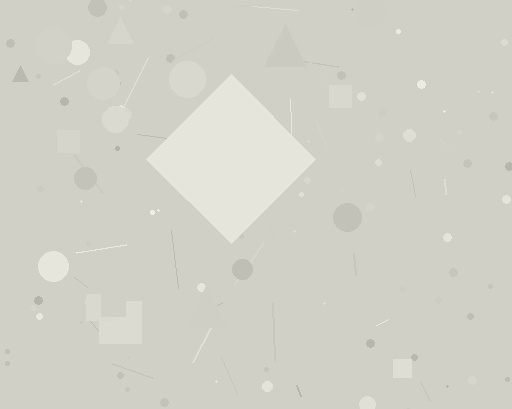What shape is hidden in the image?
A diamond is hidden in the image.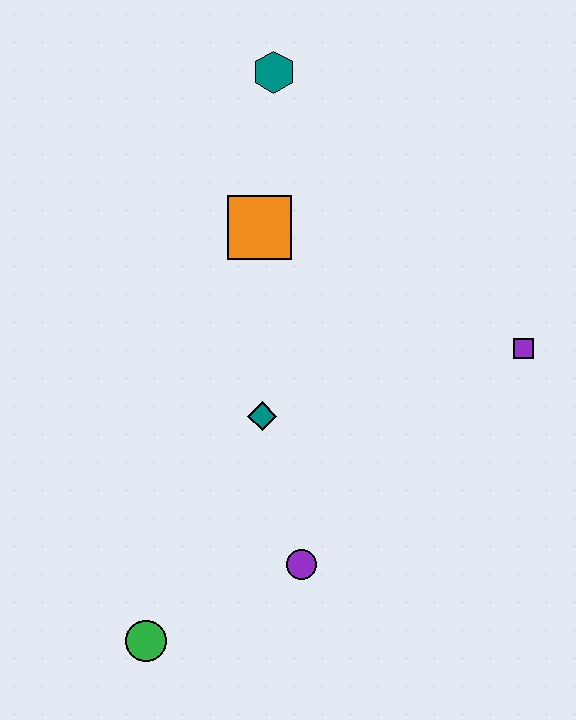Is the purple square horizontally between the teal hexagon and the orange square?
No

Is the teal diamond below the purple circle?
No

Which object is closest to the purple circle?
The teal diamond is closest to the purple circle.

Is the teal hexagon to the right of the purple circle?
No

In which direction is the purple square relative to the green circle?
The purple square is to the right of the green circle.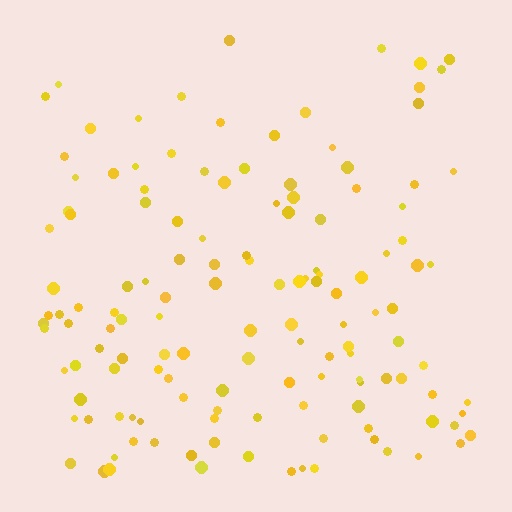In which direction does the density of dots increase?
From top to bottom, with the bottom side densest.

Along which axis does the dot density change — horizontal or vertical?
Vertical.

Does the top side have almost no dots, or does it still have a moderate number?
Still a moderate number, just noticeably fewer than the bottom.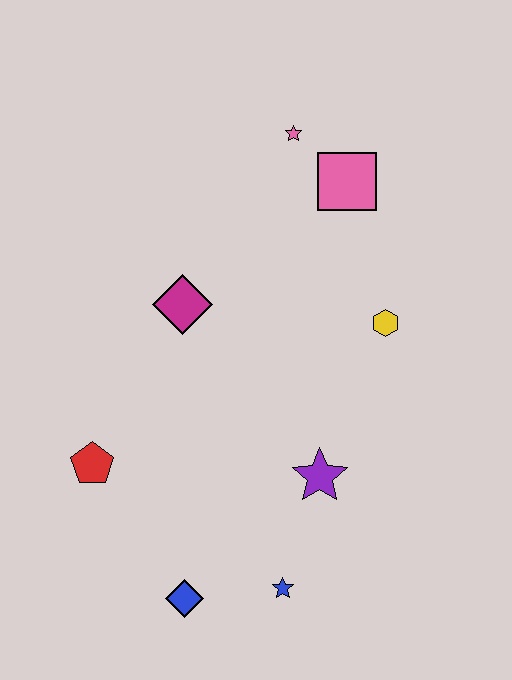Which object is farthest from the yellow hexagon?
The blue diamond is farthest from the yellow hexagon.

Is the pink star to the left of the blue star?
No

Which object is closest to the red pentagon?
The blue diamond is closest to the red pentagon.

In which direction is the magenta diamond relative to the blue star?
The magenta diamond is above the blue star.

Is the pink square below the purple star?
No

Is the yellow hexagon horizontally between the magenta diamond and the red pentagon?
No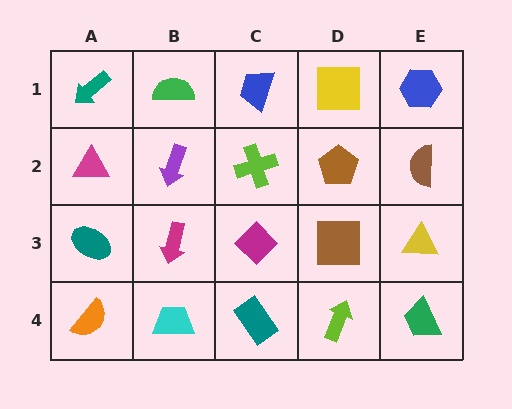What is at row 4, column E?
A green trapezoid.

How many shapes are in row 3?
5 shapes.